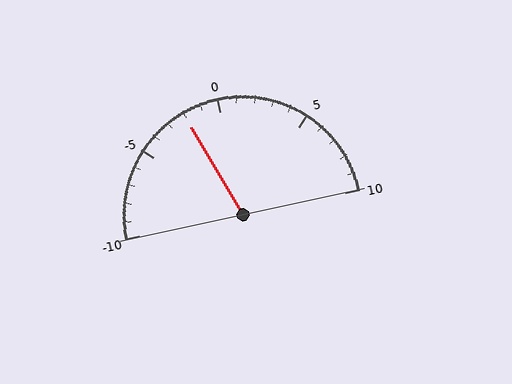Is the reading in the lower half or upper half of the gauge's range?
The reading is in the lower half of the range (-10 to 10).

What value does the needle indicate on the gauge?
The needle indicates approximately -2.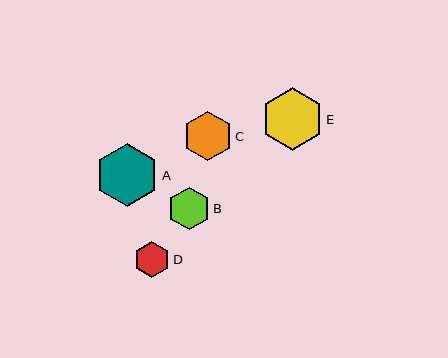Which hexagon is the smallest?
Hexagon D is the smallest with a size of approximately 37 pixels.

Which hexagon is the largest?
Hexagon A is the largest with a size of approximately 63 pixels.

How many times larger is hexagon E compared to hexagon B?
Hexagon E is approximately 1.5 times the size of hexagon B.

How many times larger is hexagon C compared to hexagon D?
Hexagon C is approximately 1.4 times the size of hexagon D.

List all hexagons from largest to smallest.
From largest to smallest: A, E, C, B, D.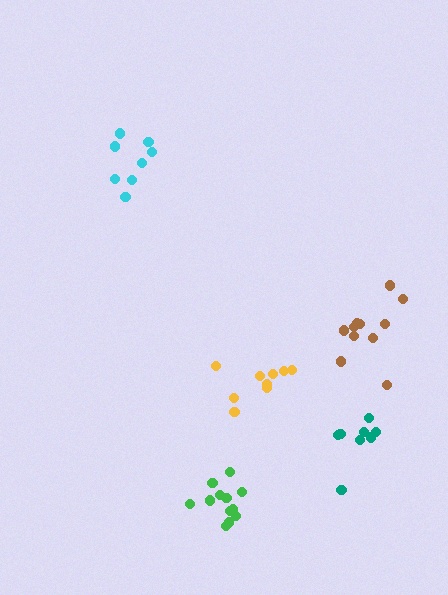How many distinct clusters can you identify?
There are 5 distinct clusters.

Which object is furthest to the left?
The cyan cluster is leftmost.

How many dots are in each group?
Group 1: 8 dots, Group 2: 11 dots, Group 3: 9 dots, Group 4: 8 dots, Group 5: 13 dots (49 total).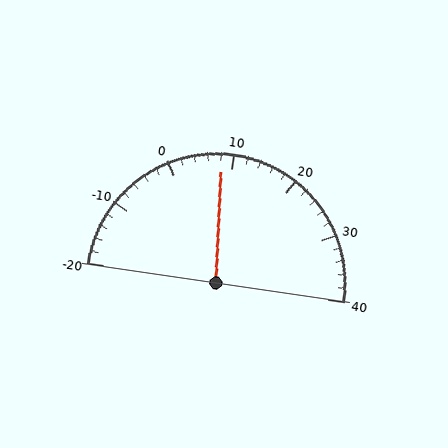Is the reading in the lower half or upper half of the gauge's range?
The reading is in the lower half of the range (-20 to 40).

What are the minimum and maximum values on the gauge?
The gauge ranges from -20 to 40.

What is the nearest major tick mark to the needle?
The nearest major tick mark is 10.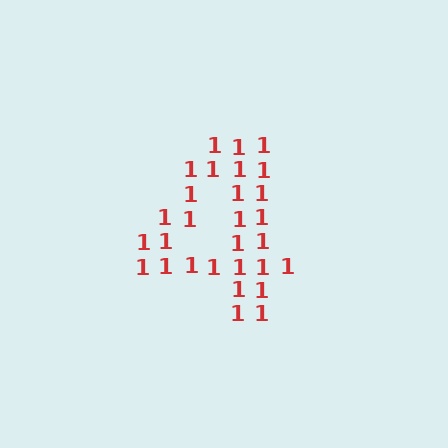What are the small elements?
The small elements are digit 1's.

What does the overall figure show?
The overall figure shows the digit 4.